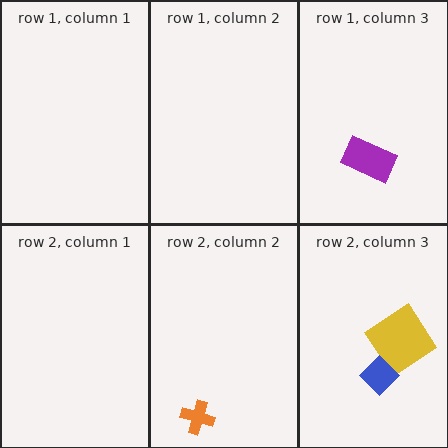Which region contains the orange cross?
The row 2, column 2 region.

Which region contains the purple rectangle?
The row 1, column 3 region.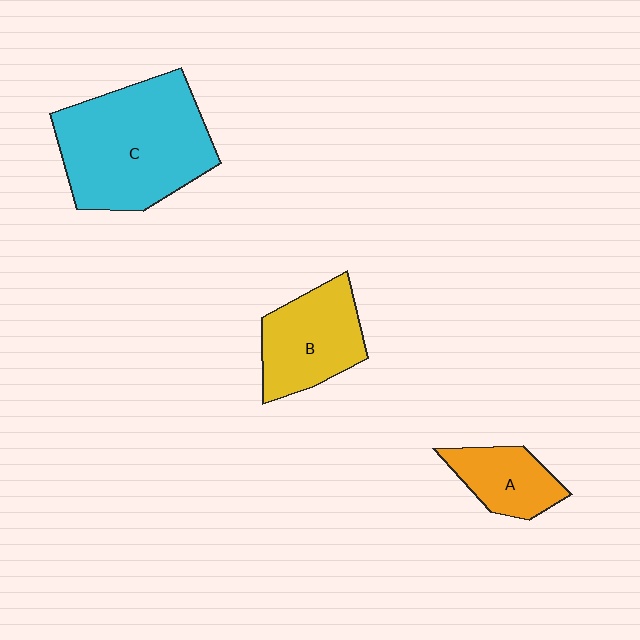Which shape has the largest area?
Shape C (cyan).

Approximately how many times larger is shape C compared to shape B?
Approximately 1.8 times.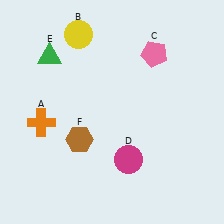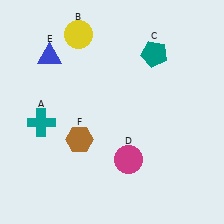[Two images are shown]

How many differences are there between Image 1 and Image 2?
There are 3 differences between the two images.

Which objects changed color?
A changed from orange to teal. C changed from pink to teal. E changed from green to blue.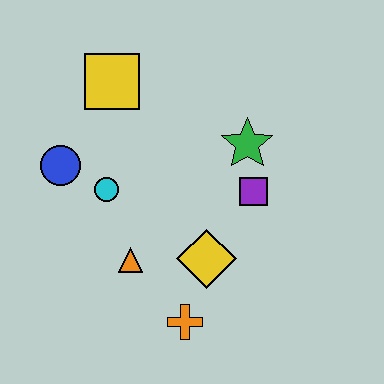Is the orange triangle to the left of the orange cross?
Yes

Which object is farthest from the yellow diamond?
The yellow square is farthest from the yellow diamond.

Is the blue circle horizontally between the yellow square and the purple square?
No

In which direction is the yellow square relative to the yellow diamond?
The yellow square is above the yellow diamond.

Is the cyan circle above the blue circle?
No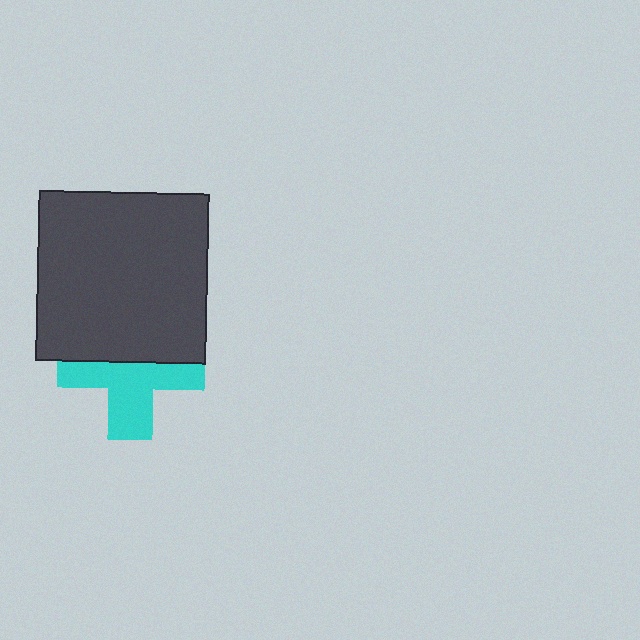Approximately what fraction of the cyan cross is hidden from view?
Roughly 46% of the cyan cross is hidden behind the dark gray square.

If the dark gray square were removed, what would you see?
You would see the complete cyan cross.